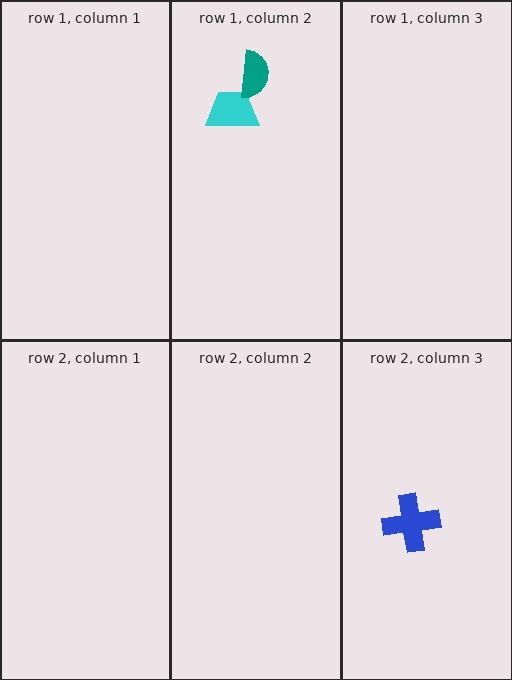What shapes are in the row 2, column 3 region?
The blue cross.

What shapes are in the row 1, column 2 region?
The cyan trapezoid, the teal semicircle.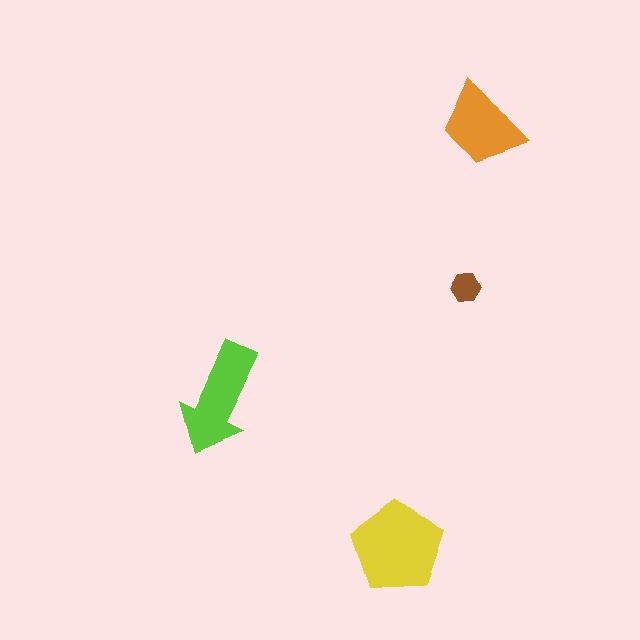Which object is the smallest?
The brown hexagon.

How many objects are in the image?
There are 4 objects in the image.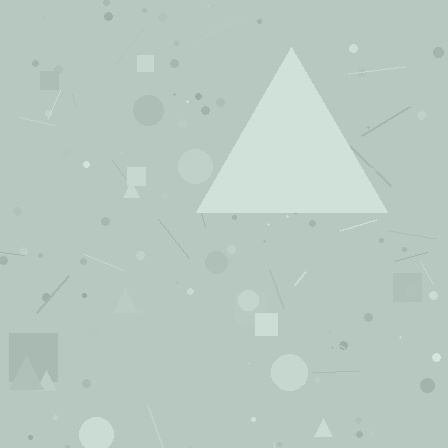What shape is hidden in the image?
A triangle is hidden in the image.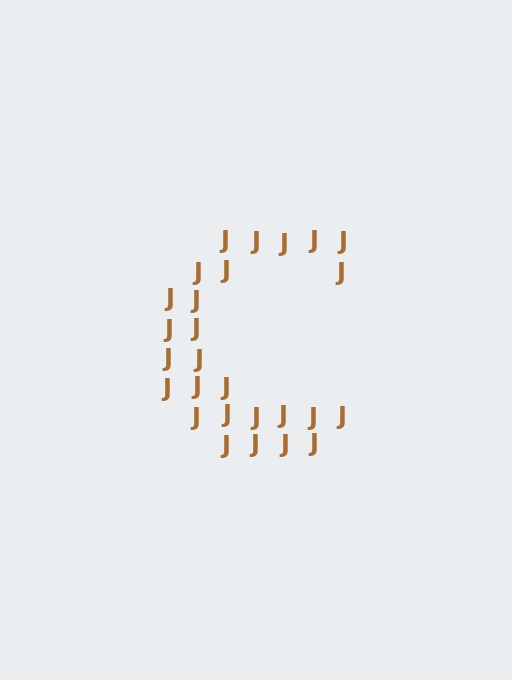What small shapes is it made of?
It is made of small letter J's.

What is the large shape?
The large shape is the letter C.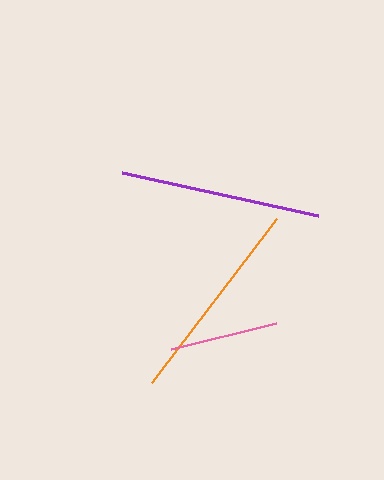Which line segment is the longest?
The orange line is the longest at approximately 206 pixels.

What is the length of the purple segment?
The purple segment is approximately 200 pixels long.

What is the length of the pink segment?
The pink segment is approximately 109 pixels long.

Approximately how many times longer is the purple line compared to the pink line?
The purple line is approximately 1.8 times the length of the pink line.